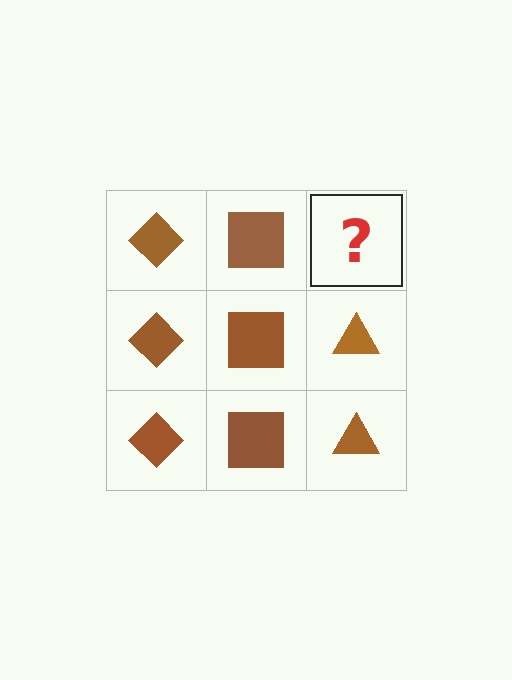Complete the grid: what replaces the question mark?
The question mark should be replaced with a brown triangle.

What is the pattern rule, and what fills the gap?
The rule is that each column has a consistent shape. The gap should be filled with a brown triangle.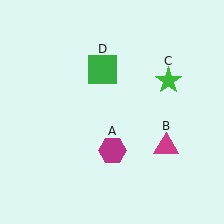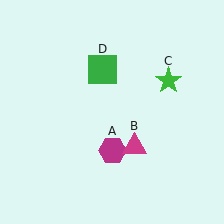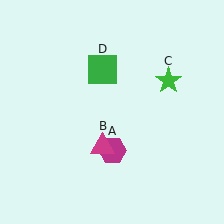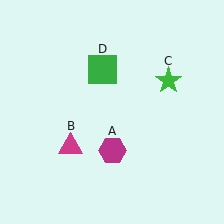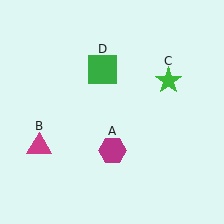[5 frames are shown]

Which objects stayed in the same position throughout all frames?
Magenta hexagon (object A) and green star (object C) and green square (object D) remained stationary.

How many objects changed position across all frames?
1 object changed position: magenta triangle (object B).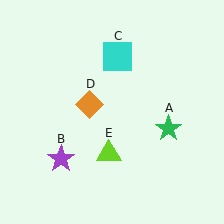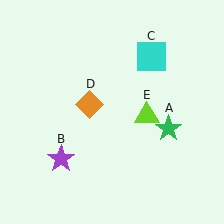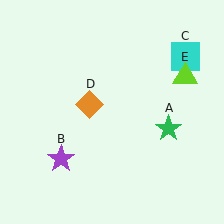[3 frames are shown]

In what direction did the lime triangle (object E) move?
The lime triangle (object E) moved up and to the right.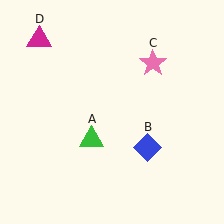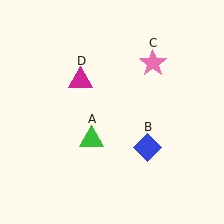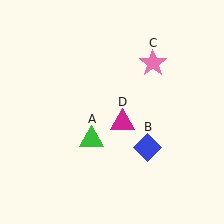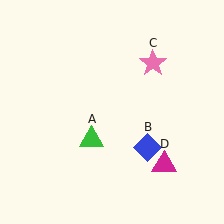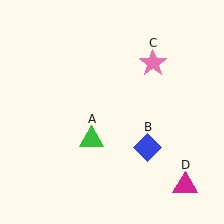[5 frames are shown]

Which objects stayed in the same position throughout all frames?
Green triangle (object A) and blue diamond (object B) and pink star (object C) remained stationary.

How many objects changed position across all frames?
1 object changed position: magenta triangle (object D).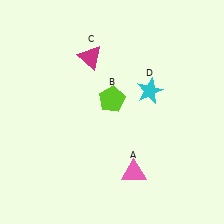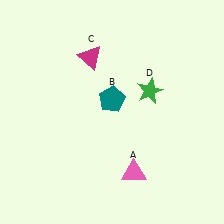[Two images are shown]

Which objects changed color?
B changed from lime to teal. D changed from cyan to green.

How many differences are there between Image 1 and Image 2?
There are 2 differences between the two images.